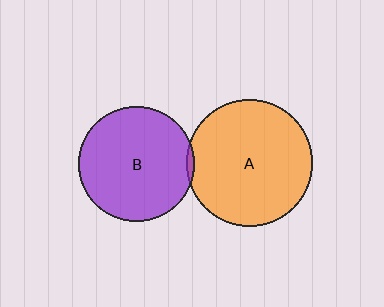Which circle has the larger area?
Circle A (orange).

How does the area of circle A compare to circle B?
Approximately 1.2 times.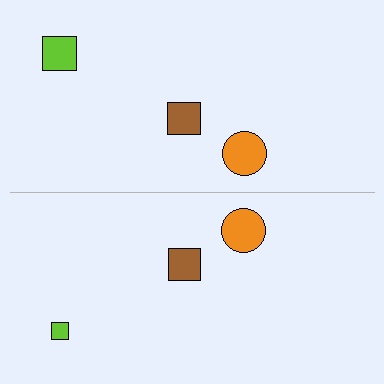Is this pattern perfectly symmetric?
No, the pattern is not perfectly symmetric. The lime square on the bottom side has a different size than its mirror counterpart.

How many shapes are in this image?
There are 6 shapes in this image.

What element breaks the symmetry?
The lime square on the bottom side has a different size than its mirror counterpart.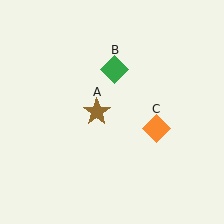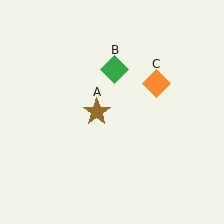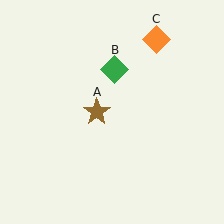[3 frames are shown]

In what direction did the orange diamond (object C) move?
The orange diamond (object C) moved up.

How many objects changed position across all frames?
1 object changed position: orange diamond (object C).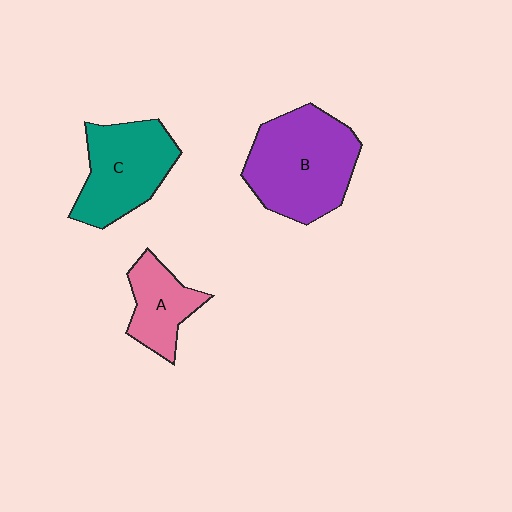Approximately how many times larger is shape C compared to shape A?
Approximately 1.6 times.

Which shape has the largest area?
Shape B (purple).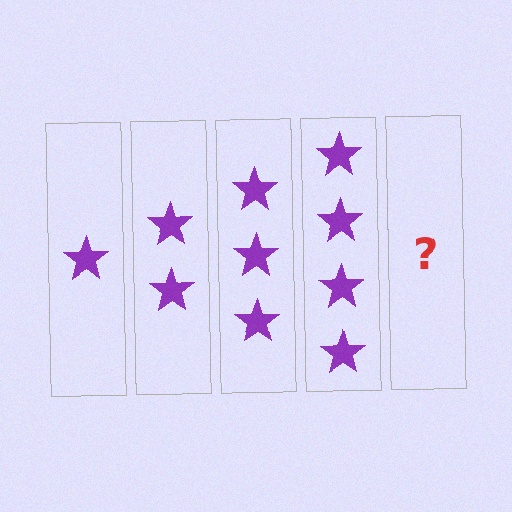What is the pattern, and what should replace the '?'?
The pattern is that each step adds one more star. The '?' should be 5 stars.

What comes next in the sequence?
The next element should be 5 stars.